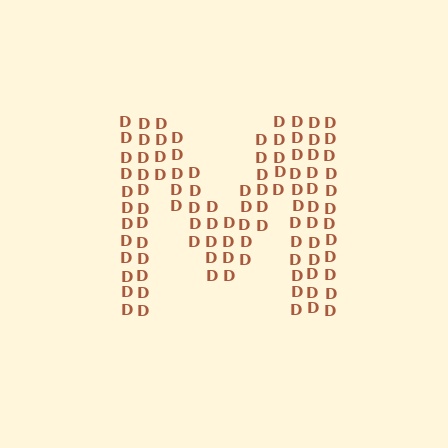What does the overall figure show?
The overall figure shows the letter M.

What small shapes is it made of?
It is made of small letter D's.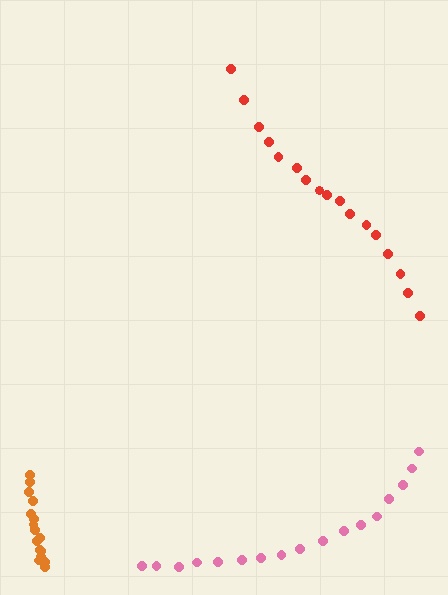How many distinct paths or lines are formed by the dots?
There are 3 distinct paths.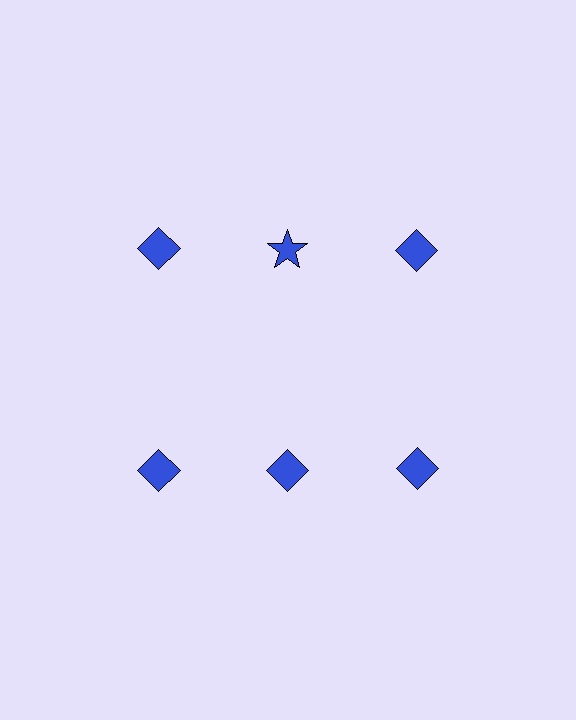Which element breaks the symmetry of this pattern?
The blue star in the top row, second from left column breaks the symmetry. All other shapes are blue diamonds.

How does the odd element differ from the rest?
It has a different shape: star instead of diamond.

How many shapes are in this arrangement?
There are 6 shapes arranged in a grid pattern.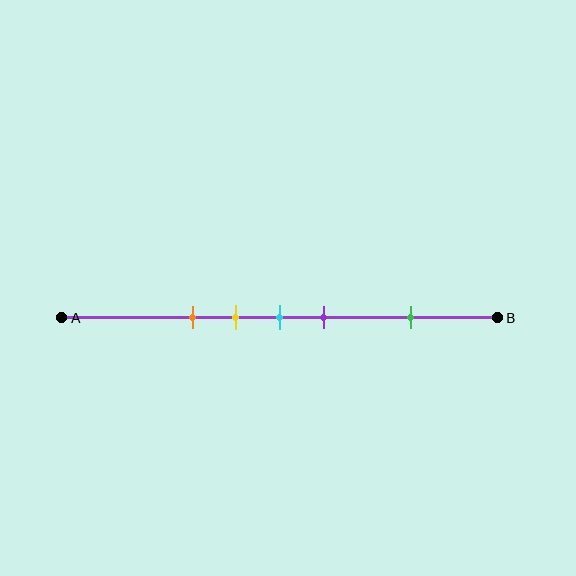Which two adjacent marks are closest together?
The yellow and cyan marks are the closest adjacent pair.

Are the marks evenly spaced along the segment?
No, the marks are not evenly spaced.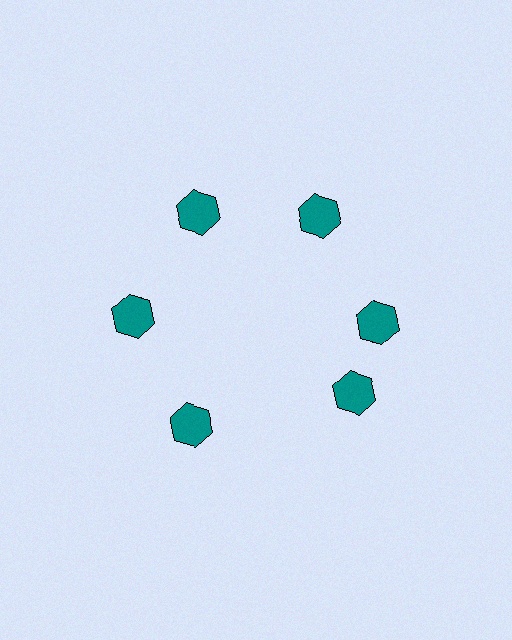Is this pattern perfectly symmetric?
No. The 6 teal hexagons are arranged in a ring, but one element near the 5 o'clock position is rotated out of alignment along the ring, breaking the 6-fold rotational symmetry.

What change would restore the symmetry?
The symmetry would be restored by rotating it back into even spacing with its neighbors so that all 6 hexagons sit at equal angles and equal distance from the center.